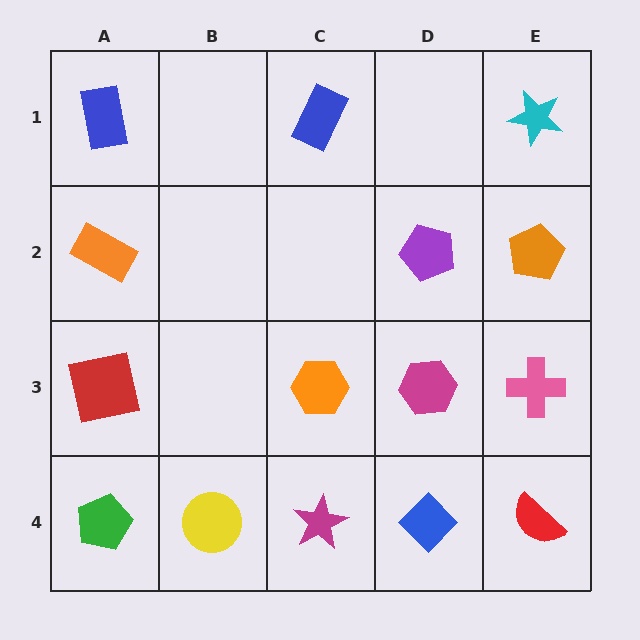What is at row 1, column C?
A blue rectangle.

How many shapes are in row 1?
3 shapes.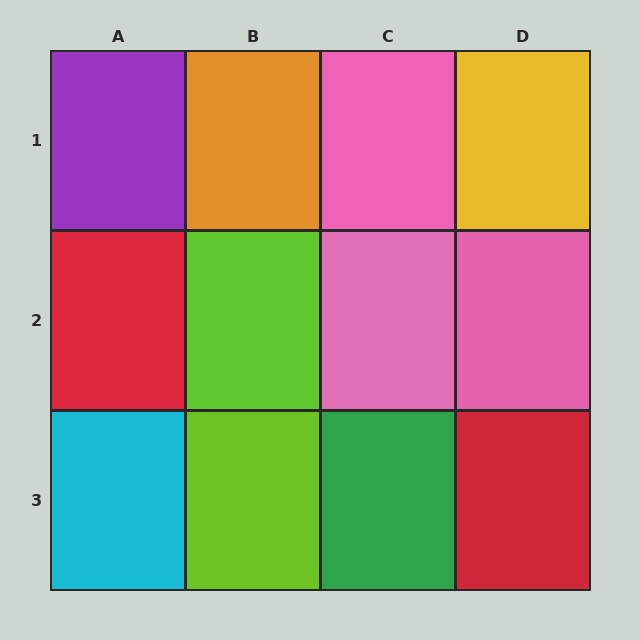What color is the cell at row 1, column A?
Purple.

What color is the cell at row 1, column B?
Orange.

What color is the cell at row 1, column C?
Pink.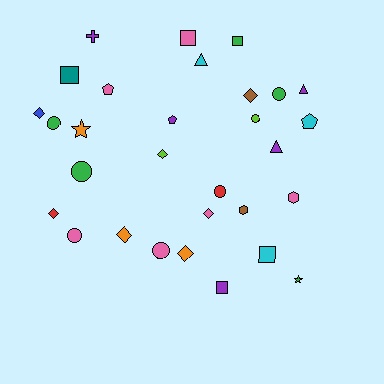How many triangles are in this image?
There are 3 triangles.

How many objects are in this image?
There are 30 objects.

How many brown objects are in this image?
There are 2 brown objects.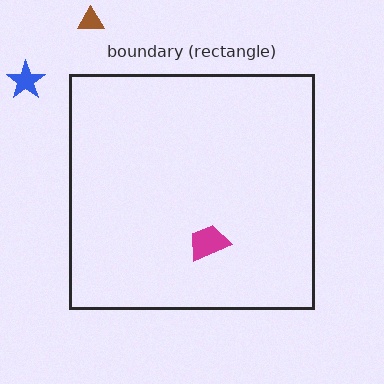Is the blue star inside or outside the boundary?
Outside.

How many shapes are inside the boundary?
1 inside, 2 outside.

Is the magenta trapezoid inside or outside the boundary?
Inside.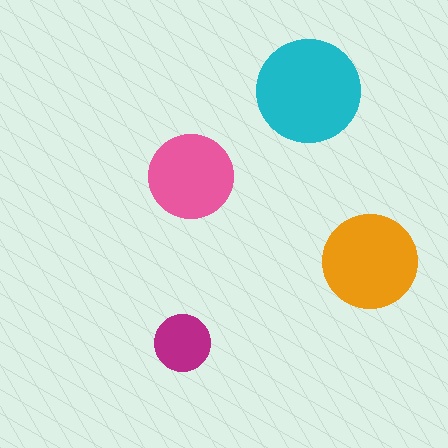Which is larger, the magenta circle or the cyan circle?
The cyan one.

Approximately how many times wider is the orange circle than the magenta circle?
About 1.5 times wider.